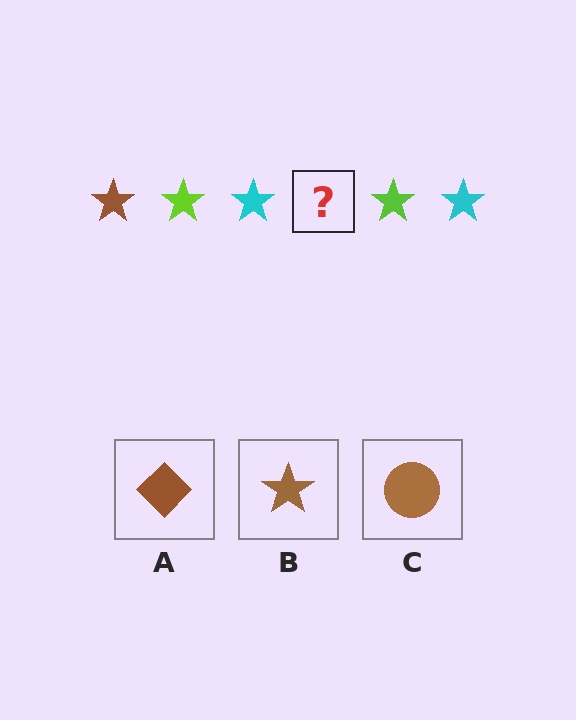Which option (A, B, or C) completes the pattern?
B.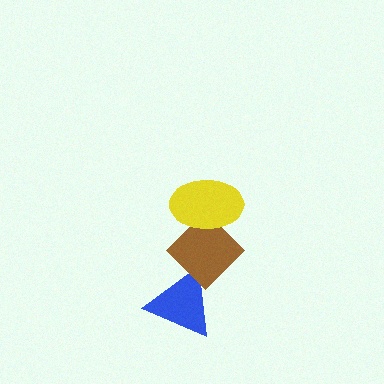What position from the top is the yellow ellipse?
The yellow ellipse is 1st from the top.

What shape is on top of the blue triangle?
The brown diamond is on top of the blue triangle.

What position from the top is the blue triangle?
The blue triangle is 3rd from the top.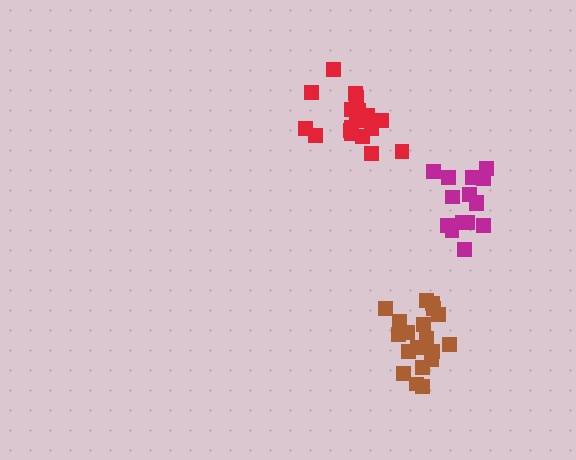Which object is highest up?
The red cluster is topmost.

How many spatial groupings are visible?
There are 3 spatial groupings.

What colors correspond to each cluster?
The clusters are colored: magenta, brown, red.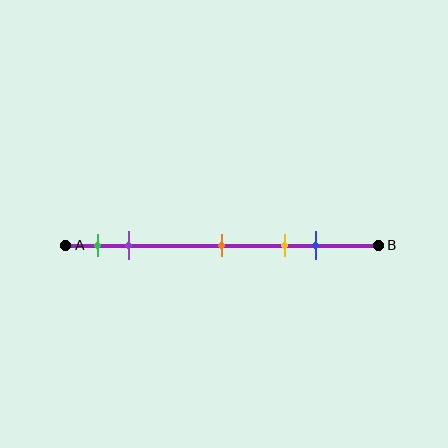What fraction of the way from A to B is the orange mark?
The orange mark is approximately 50% (0.5) of the way from A to B.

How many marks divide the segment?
There are 5 marks dividing the segment.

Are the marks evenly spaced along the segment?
No, the marks are not evenly spaced.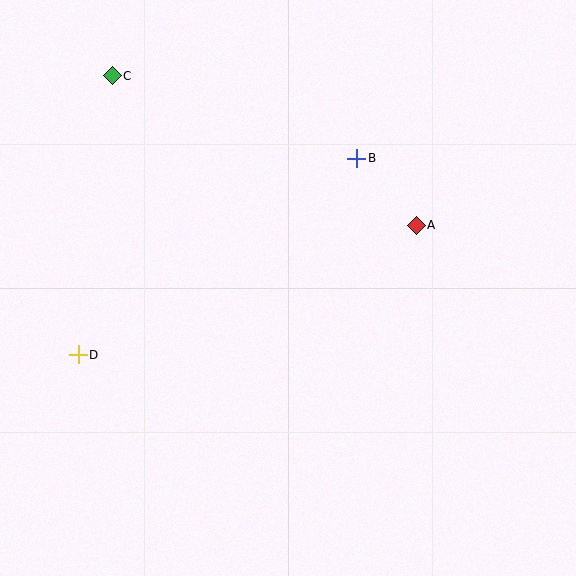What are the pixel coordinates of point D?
Point D is at (78, 355).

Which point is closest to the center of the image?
Point A at (416, 225) is closest to the center.